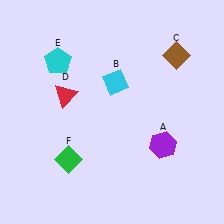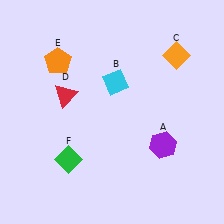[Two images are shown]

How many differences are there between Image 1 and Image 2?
There are 2 differences between the two images.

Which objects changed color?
C changed from brown to orange. E changed from cyan to orange.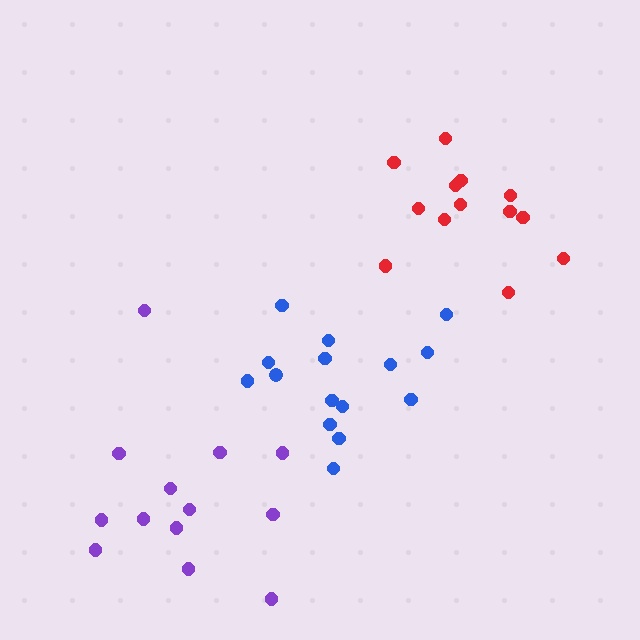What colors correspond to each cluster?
The clusters are colored: purple, red, blue.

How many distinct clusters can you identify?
There are 3 distinct clusters.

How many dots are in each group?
Group 1: 13 dots, Group 2: 14 dots, Group 3: 15 dots (42 total).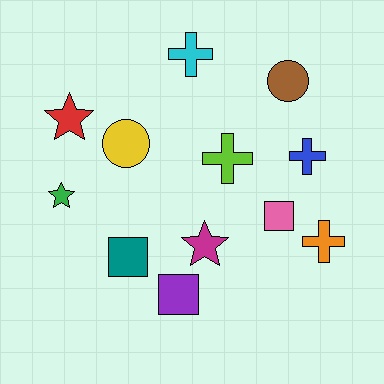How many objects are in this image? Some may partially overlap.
There are 12 objects.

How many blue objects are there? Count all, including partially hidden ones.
There is 1 blue object.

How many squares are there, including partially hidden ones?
There are 3 squares.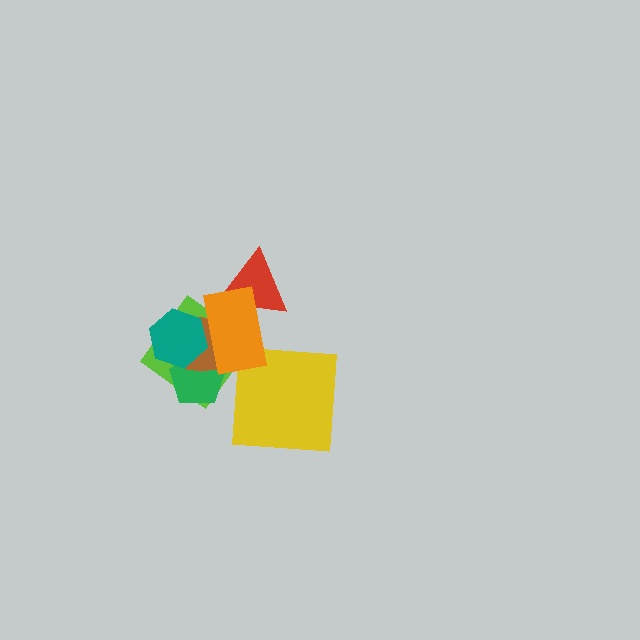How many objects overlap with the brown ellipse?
4 objects overlap with the brown ellipse.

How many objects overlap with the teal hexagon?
4 objects overlap with the teal hexagon.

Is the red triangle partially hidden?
Yes, it is partially covered by another shape.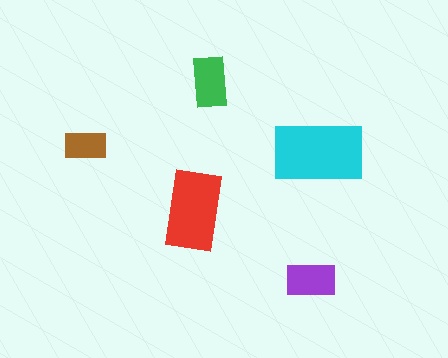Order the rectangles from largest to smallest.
the cyan one, the red one, the green one, the purple one, the brown one.